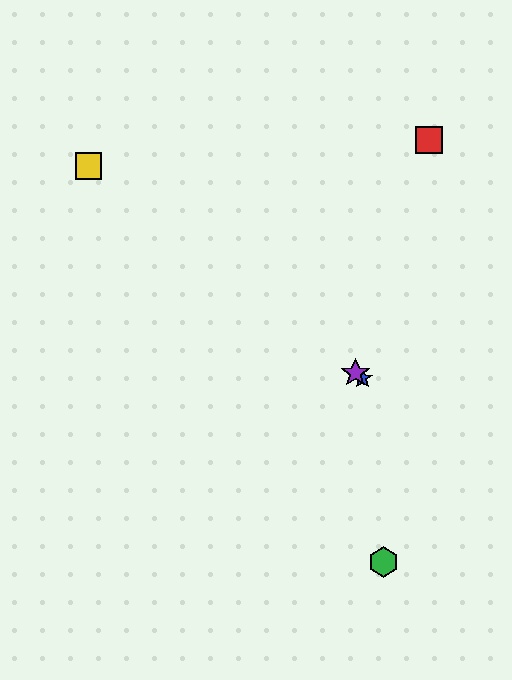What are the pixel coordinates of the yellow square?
The yellow square is at (88, 166).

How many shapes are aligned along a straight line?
3 shapes (the blue star, the yellow square, the purple star) are aligned along a straight line.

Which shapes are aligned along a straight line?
The blue star, the yellow square, the purple star are aligned along a straight line.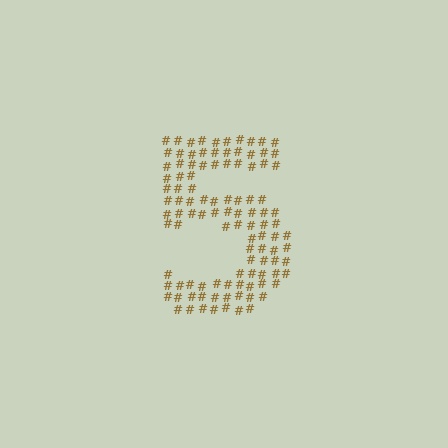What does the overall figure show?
The overall figure shows the digit 5.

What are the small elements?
The small elements are hash symbols.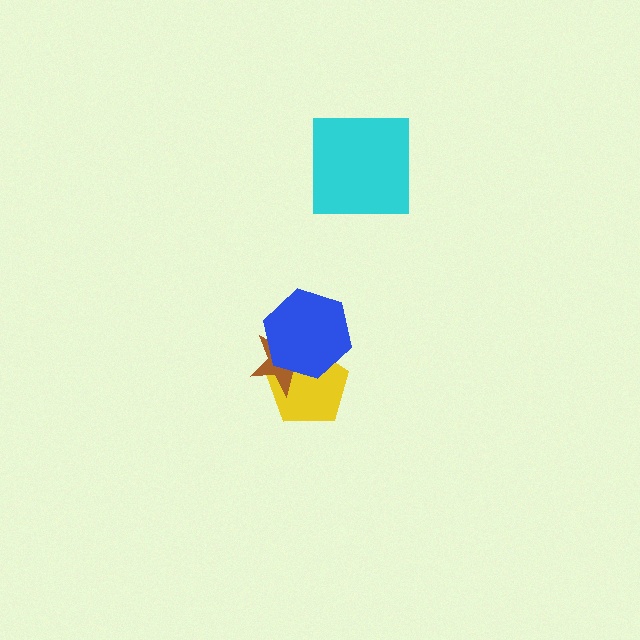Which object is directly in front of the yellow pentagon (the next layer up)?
The brown star is directly in front of the yellow pentagon.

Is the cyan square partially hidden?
No, no other shape covers it.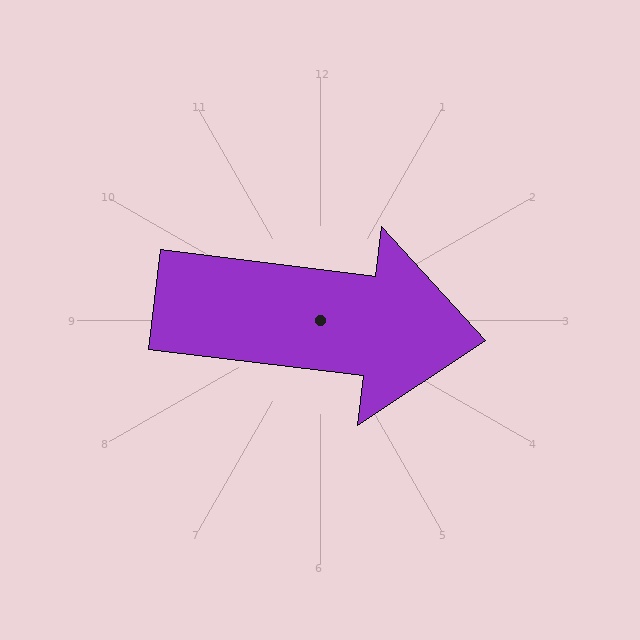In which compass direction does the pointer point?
East.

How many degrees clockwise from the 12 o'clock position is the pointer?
Approximately 97 degrees.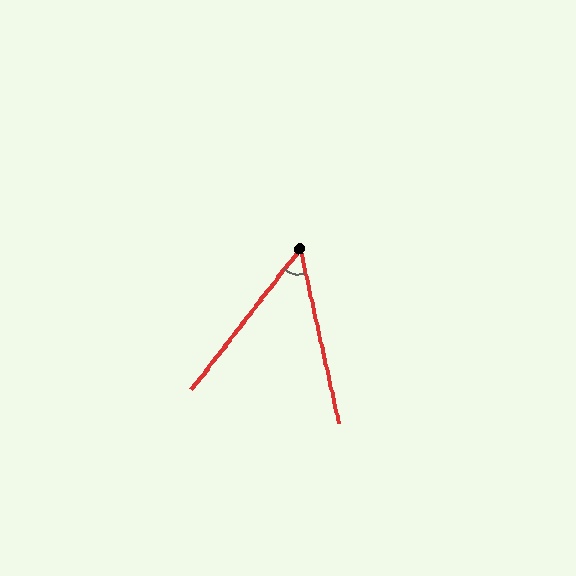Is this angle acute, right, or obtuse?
It is acute.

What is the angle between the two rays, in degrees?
Approximately 50 degrees.